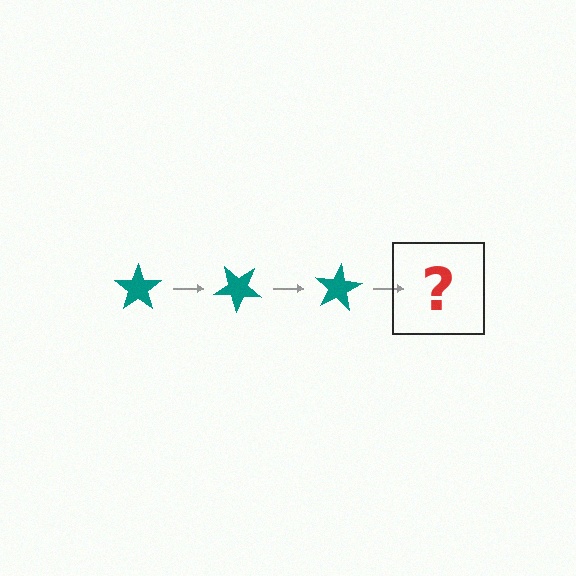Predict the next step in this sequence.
The next step is a teal star rotated 120 degrees.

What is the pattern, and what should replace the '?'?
The pattern is that the star rotates 40 degrees each step. The '?' should be a teal star rotated 120 degrees.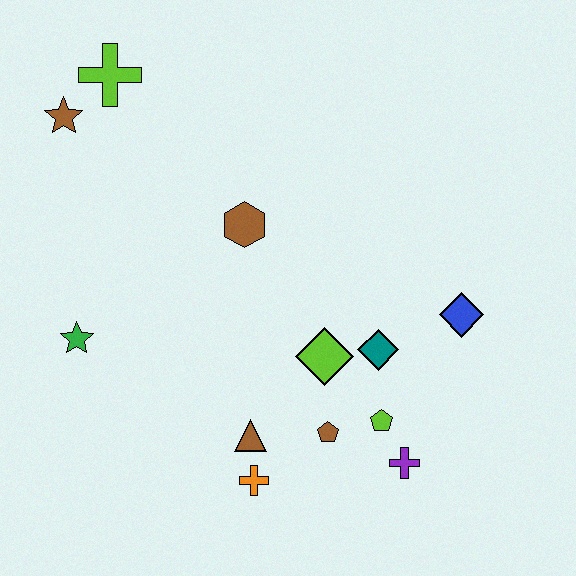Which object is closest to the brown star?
The lime cross is closest to the brown star.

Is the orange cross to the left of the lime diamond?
Yes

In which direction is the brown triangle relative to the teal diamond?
The brown triangle is to the left of the teal diamond.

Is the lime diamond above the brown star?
No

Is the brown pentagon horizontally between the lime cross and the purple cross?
Yes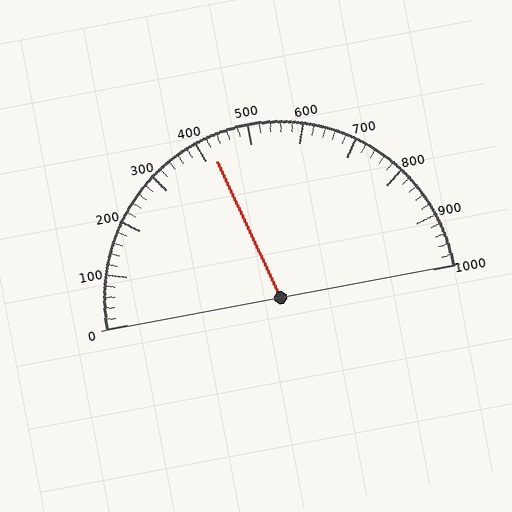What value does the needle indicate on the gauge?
The needle indicates approximately 420.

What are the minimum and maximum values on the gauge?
The gauge ranges from 0 to 1000.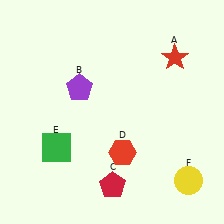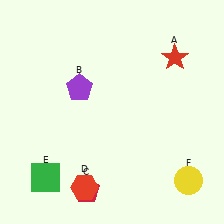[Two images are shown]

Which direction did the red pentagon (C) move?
The red pentagon (C) moved left.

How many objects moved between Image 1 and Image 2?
3 objects moved between the two images.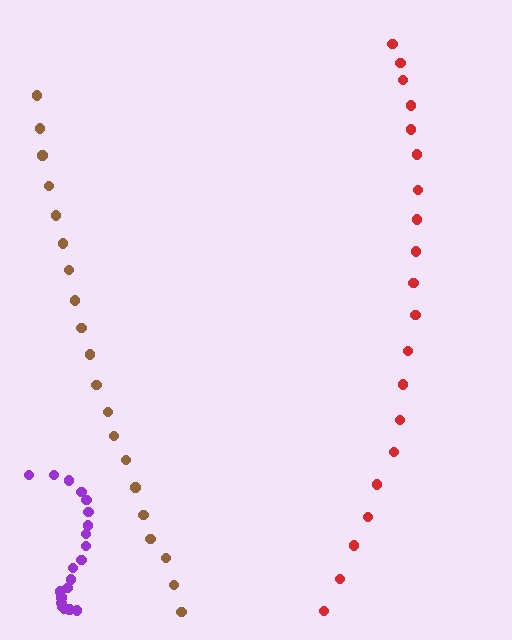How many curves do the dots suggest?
There are 3 distinct paths.